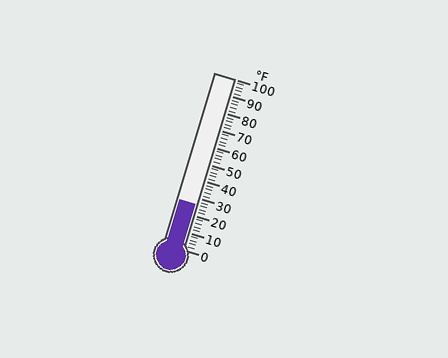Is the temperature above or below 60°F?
The temperature is below 60°F.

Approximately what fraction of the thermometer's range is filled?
The thermometer is filled to approximately 25% of its range.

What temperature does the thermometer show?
The thermometer shows approximately 26°F.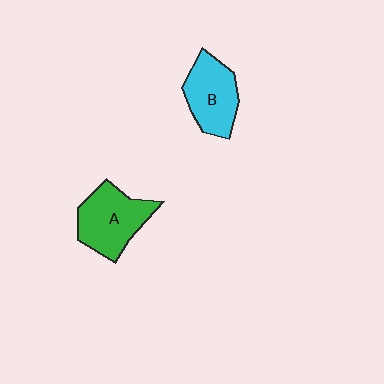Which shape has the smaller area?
Shape B (cyan).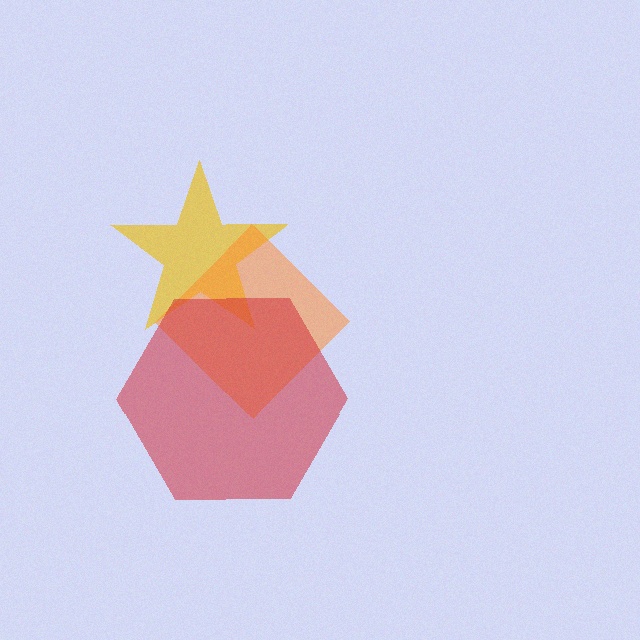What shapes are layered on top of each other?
The layered shapes are: a yellow star, an orange diamond, a red hexagon.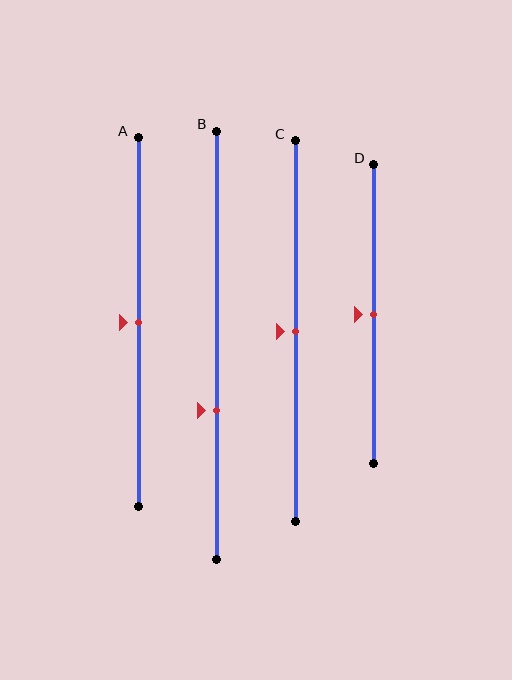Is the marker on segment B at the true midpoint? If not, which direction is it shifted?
No, the marker on segment B is shifted downward by about 15% of the segment length.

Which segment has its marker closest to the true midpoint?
Segment A has its marker closest to the true midpoint.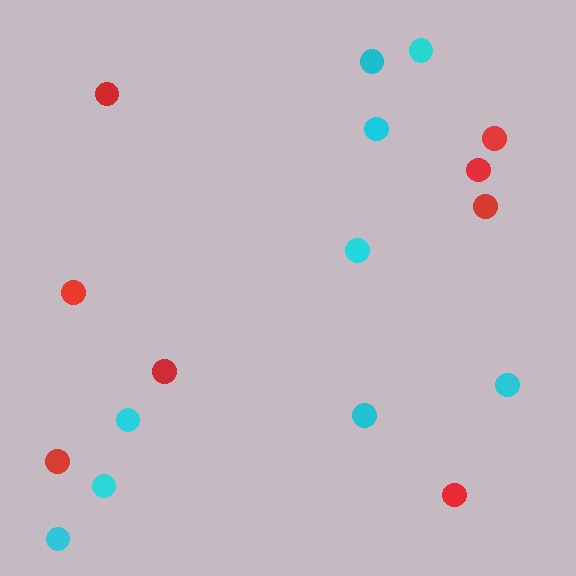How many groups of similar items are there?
There are 2 groups: one group of cyan circles (9) and one group of red circles (8).